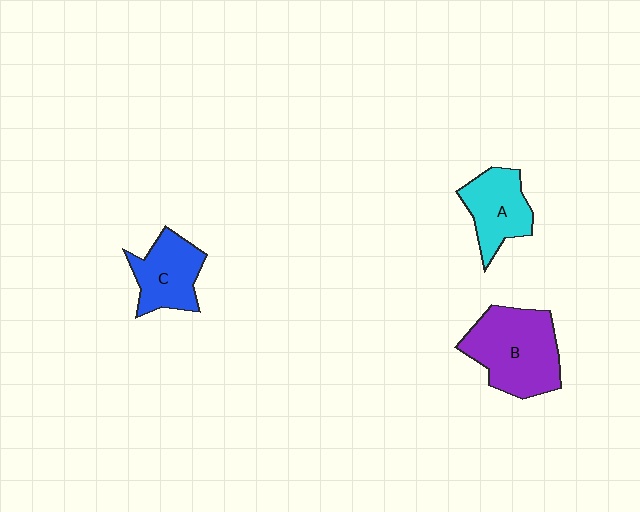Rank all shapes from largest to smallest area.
From largest to smallest: B (purple), C (blue), A (cyan).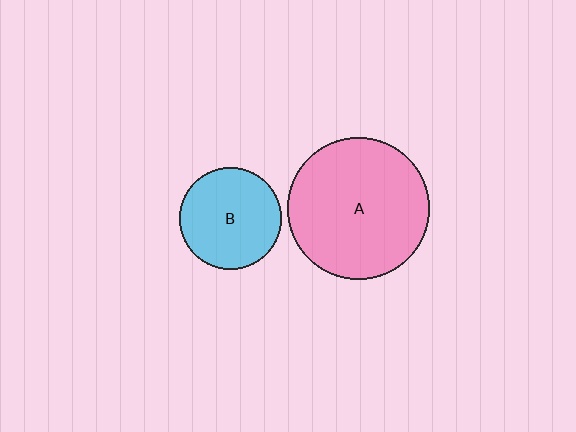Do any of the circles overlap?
No, none of the circles overlap.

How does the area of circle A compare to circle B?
Approximately 1.9 times.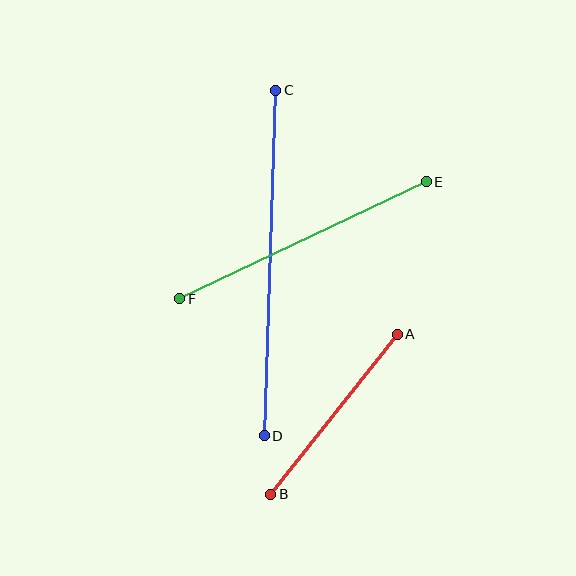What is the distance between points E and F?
The distance is approximately 273 pixels.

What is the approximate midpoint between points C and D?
The midpoint is at approximately (270, 263) pixels.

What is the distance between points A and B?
The distance is approximately 204 pixels.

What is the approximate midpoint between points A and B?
The midpoint is at approximately (334, 414) pixels.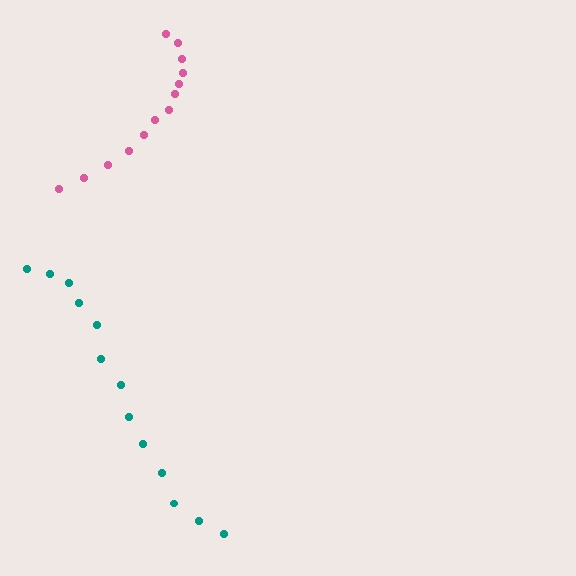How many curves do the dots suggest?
There are 2 distinct paths.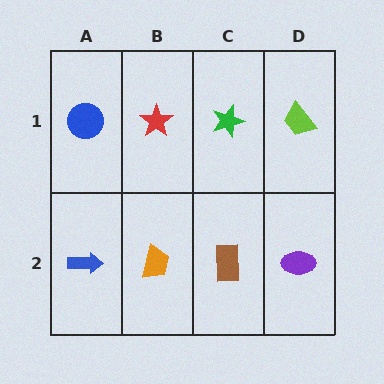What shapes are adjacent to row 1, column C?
A brown rectangle (row 2, column C), a red star (row 1, column B), a lime trapezoid (row 1, column D).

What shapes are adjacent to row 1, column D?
A purple ellipse (row 2, column D), a green star (row 1, column C).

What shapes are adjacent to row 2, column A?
A blue circle (row 1, column A), an orange trapezoid (row 2, column B).